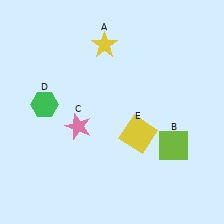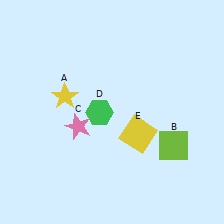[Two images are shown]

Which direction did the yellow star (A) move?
The yellow star (A) moved down.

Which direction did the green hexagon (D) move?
The green hexagon (D) moved right.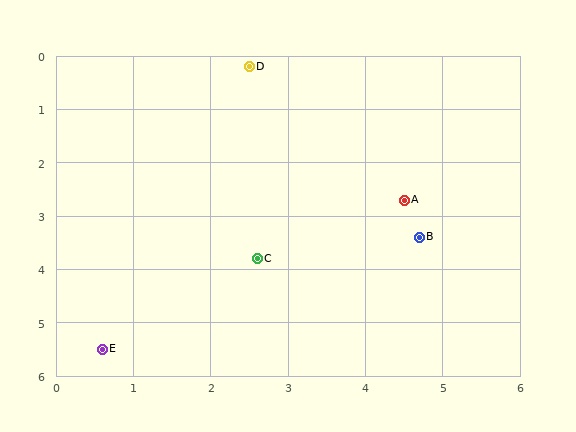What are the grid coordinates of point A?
Point A is at approximately (4.5, 2.7).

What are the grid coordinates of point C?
Point C is at approximately (2.6, 3.8).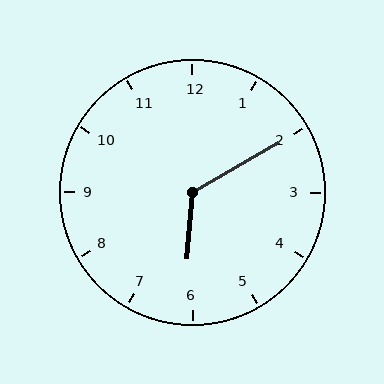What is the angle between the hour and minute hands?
Approximately 125 degrees.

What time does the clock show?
6:10.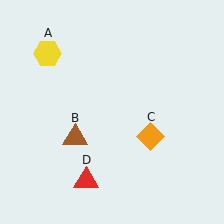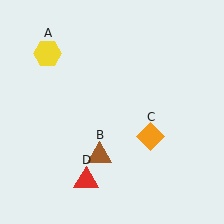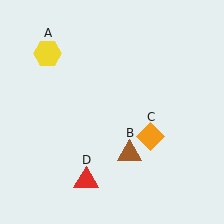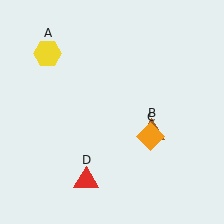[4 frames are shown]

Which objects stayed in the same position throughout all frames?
Yellow hexagon (object A) and orange diamond (object C) and red triangle (object D) remained stationary.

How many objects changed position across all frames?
1 object changed position: brown triangle (object B).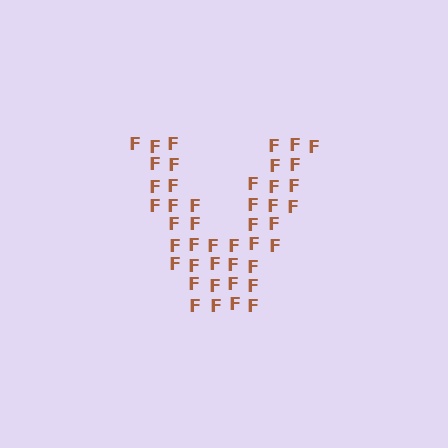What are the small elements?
The small elements are letter F's.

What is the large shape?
The large shape is the letter V.